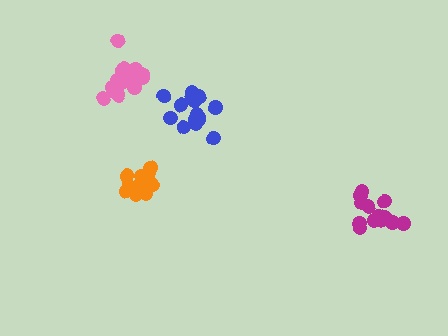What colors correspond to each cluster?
The clusters are colored: blue, magenta, orange, pink.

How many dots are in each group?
Group 1: 15 dots, Group 2: 14 dots, Group 3: 15 dots, Group 4: 15 dots (59 total).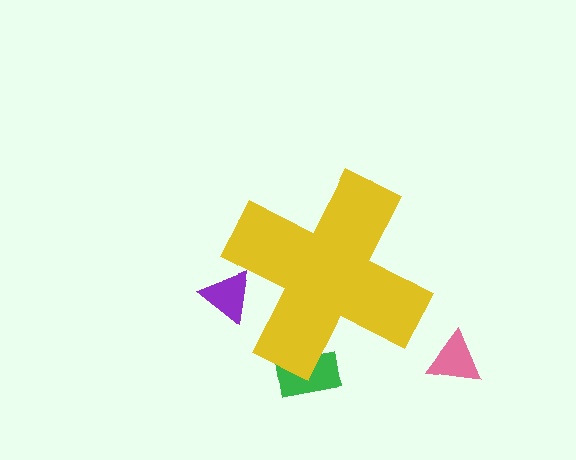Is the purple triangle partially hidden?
Yes, the purple triangle is partially hidden behind the yellow cross.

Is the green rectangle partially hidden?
Yes, the green rectangle is partially hidden behind the yellow cross.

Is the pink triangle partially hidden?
No, the pink triangle is fully visible.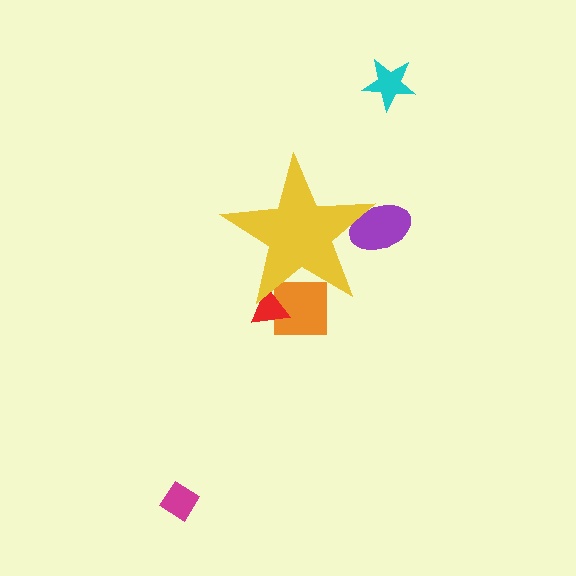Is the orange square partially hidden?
Yes, the orange square is partially hidden behind the yellow star.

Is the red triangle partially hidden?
Yes, the red triangle is partially hidden behind the yellow star.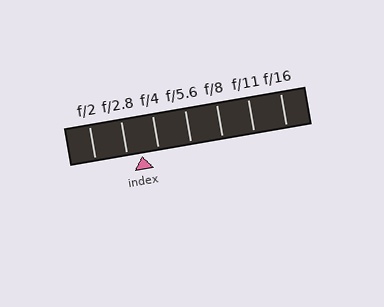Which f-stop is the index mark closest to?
The index mark is closest to f/2.8.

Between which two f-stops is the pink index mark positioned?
The index mark is between f/2.8 and f/4.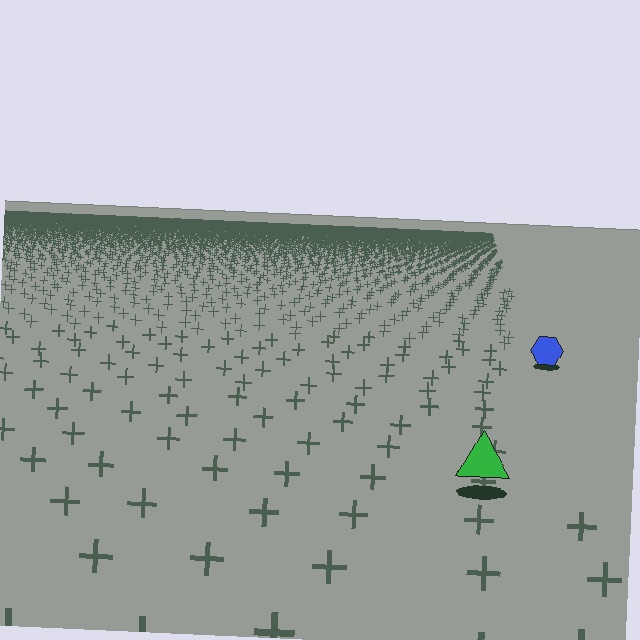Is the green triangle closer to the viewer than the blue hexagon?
Yes. The green triangle is closer — you can tell from the texture gradient: the ground texture is coarser near it.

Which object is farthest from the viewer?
The blue hexagon is farthest from the viewer. It appears smaller and the ground texture around it is denser.